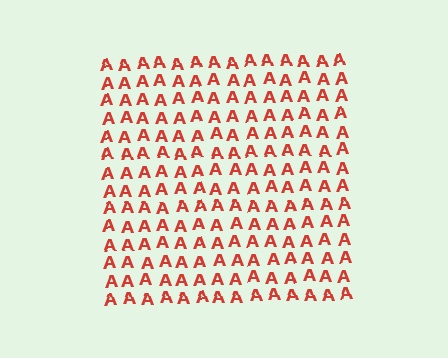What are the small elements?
The small elements are letter A's.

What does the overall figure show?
The overall figure shows a square.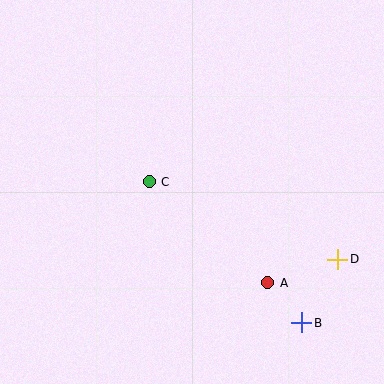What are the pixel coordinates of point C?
Point C is at (149, 182).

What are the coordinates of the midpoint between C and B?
The midpoint between C and B is at (225, 252).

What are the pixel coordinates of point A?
Point A is at (268, 283).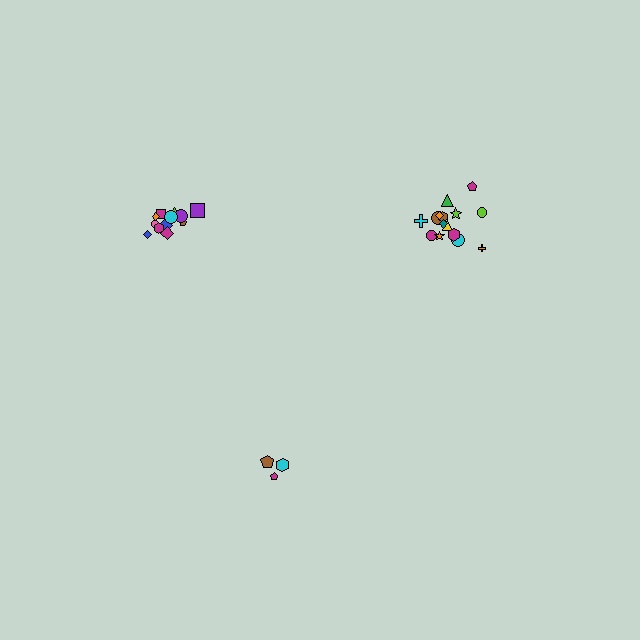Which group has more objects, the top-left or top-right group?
The top-right group.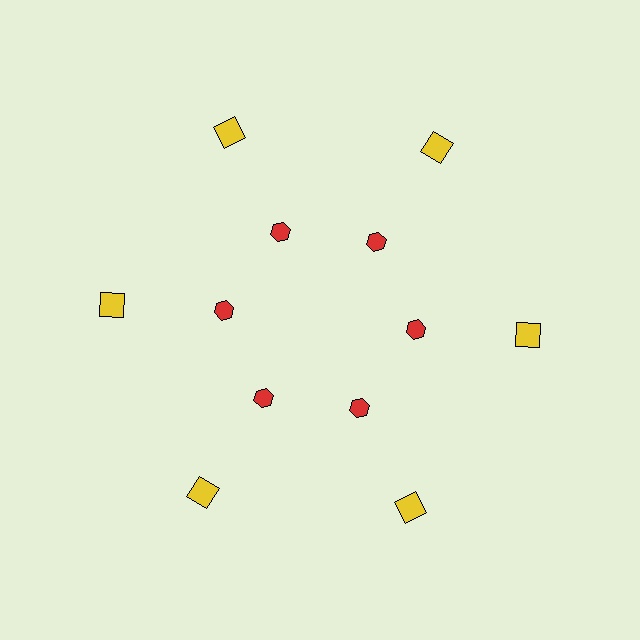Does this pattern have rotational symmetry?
Yes, this pattern has 6-fold rotational symmetry. It looks the same after rotating 60 degrees around the center.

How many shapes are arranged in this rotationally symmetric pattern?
There are 12 shapes, arranged in 6 groups of 2.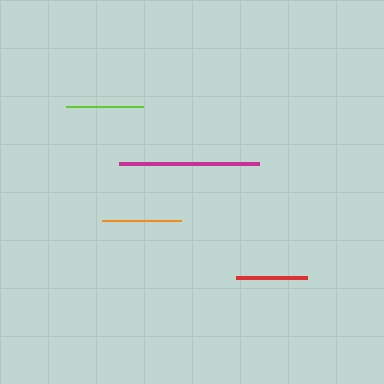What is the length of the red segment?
The red segment is approximately 71 pixels long.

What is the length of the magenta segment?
The magenta segment is approximately 140 pixels long.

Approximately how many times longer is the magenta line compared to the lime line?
The magenta line is approximately 1.8 times the length of the lime line.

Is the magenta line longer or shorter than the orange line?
The magenta line is longer than the orange line.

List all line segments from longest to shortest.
From longest to shortest: magenta, orange, lime, red.